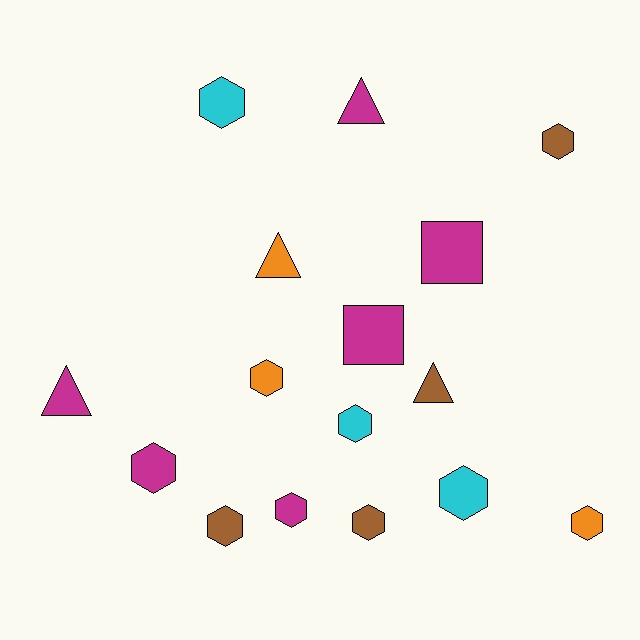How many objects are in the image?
There are 16 objects.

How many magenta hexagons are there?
There are 2 magenta hexagons.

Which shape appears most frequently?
Hexagon, with 10 objects.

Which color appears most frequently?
Magenta, with 6 objects.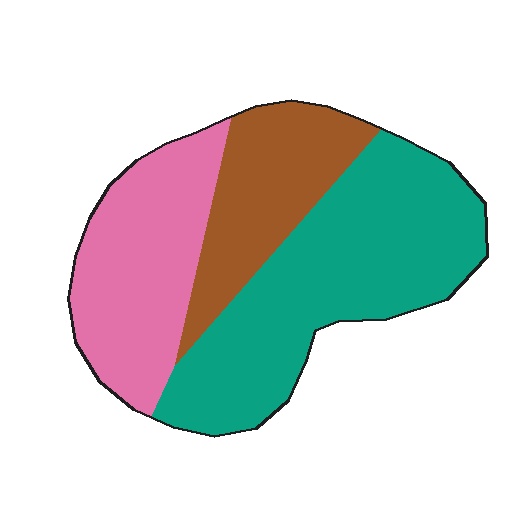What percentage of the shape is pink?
Pink covers 30% of the shape.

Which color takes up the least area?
Brown, at roughly 25%.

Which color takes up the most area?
Teal, at roughly 50%.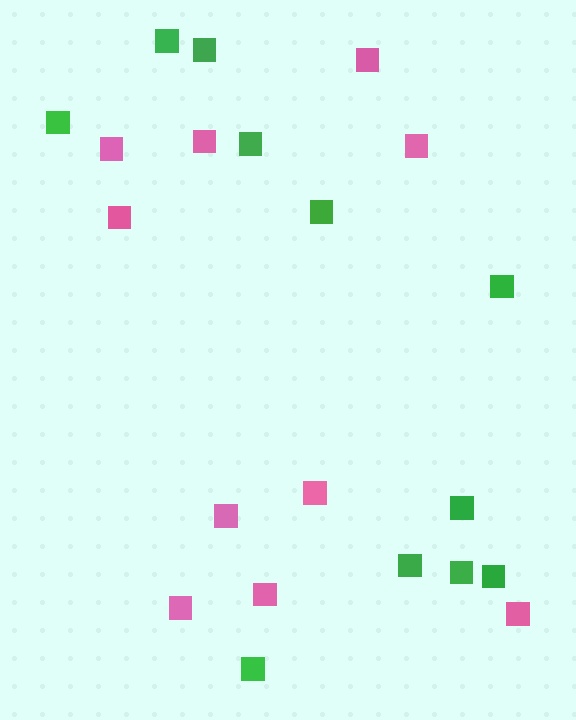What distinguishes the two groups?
There are 2 groups: one group of pink squares (10) and one group of green squares (11).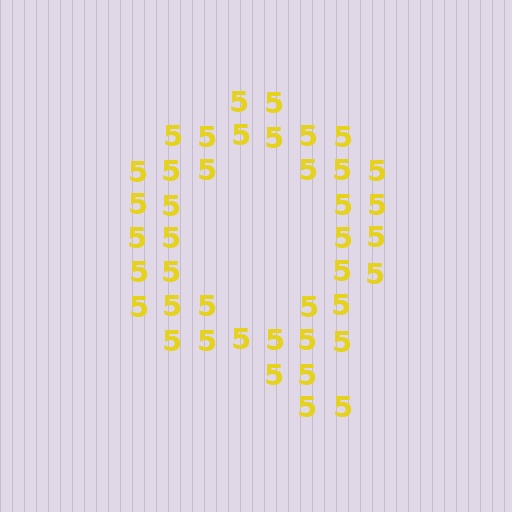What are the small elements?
The small elements are digit 5's.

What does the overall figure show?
The overall figure shows the letter Q.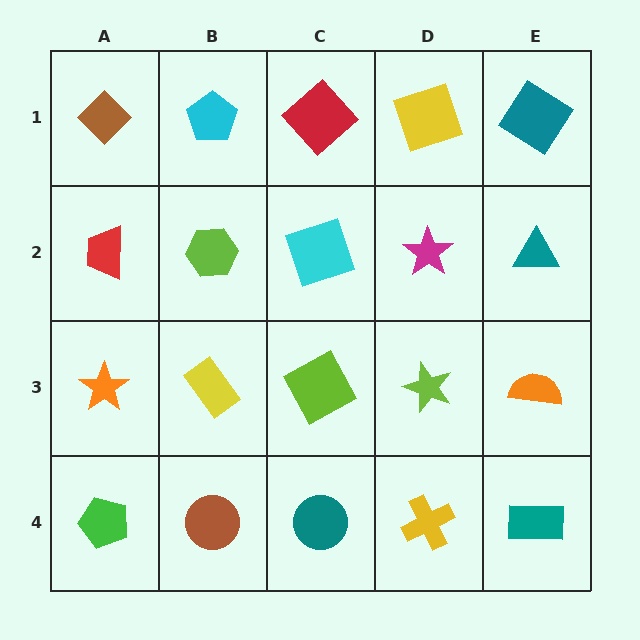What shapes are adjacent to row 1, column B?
A lime hexagon (row 2, column B), a brown diamond (row 1, column A), a red diamond (row 1, column C).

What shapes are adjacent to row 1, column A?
A red trapezoid (row 2, column A), a cyan pentagon (row 1, column B).